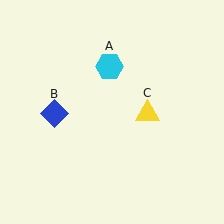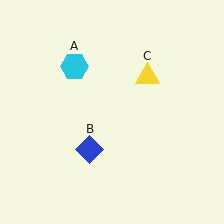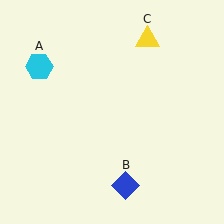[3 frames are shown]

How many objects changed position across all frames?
3 objects changed position: cyan hexagon (object A), blue diamond (object B), yellow triangle (object C).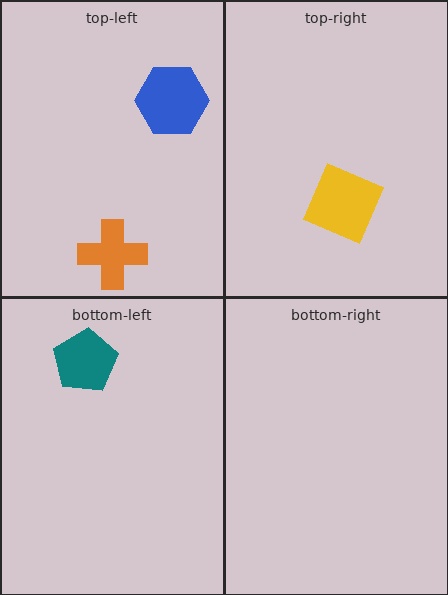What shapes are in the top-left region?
The blue hexagon, the orange cross.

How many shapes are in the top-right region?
1.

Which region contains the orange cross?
The top-left region.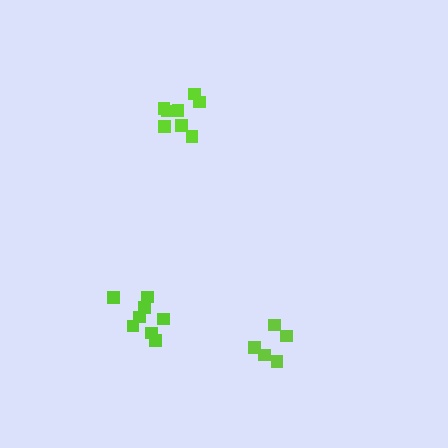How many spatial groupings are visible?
There are 3 spatial groupings.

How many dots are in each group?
Group 1: 8 dots, Group 2: 8 dots, Group 3: 5 dots (21 total).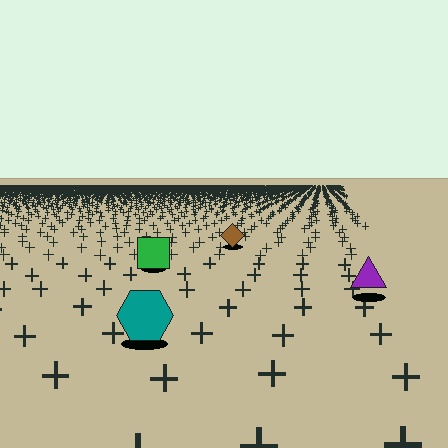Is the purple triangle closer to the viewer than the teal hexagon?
No. The teal hexagon is closer — you can tell from the texture gradient: the ground texture is coarser near it.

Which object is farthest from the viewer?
The brown diamond is farthest from the viewer. It appears smaller and the ground texture around it is denser.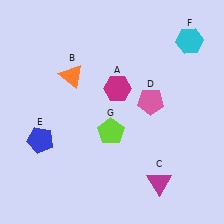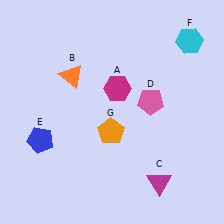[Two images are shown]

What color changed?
The pentagon (G) changed from lime in Image 1 to orange in Image 2.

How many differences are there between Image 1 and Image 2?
There is 1 difference between the two images.